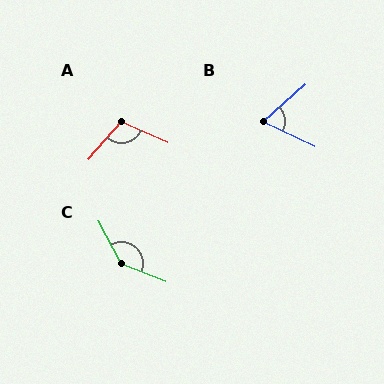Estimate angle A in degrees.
Approximately 106 degrees.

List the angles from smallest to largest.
B (66°), A (106°), C (139°).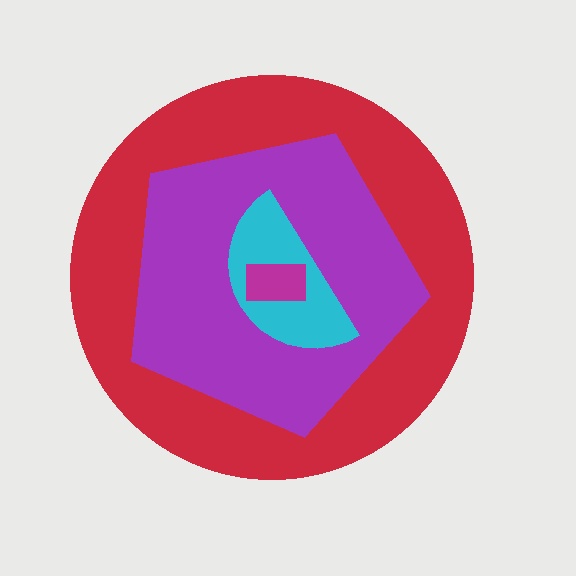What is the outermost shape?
The red circle.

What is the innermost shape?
The magenta rectangle.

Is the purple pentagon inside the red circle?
Yes.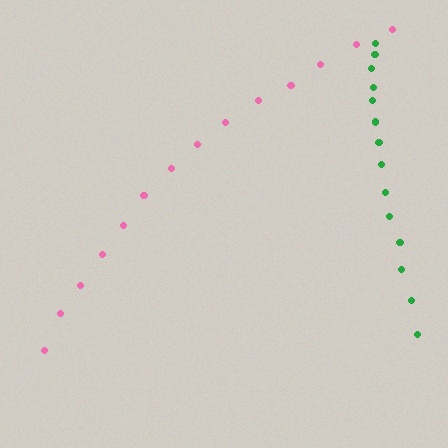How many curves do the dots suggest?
There are 2 distinct paths.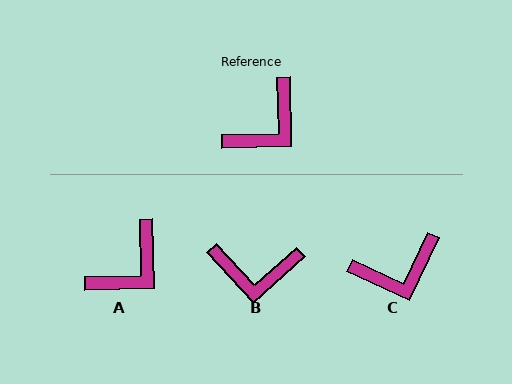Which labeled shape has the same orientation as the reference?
A.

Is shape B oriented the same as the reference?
No, it is off by about 49 degrees.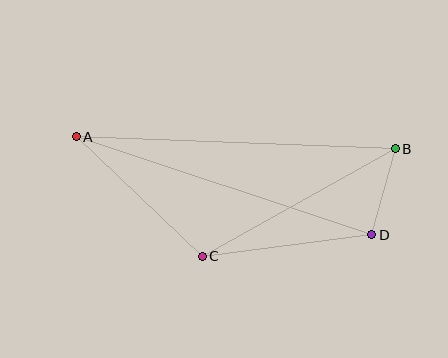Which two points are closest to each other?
Points B and D are closest to each other.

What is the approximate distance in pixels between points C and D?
The distance between C and D is approximately 171 pixels.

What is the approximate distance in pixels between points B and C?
The distance between B and C is approximately 221 pixels.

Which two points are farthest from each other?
Points A and B are farthest from each other.